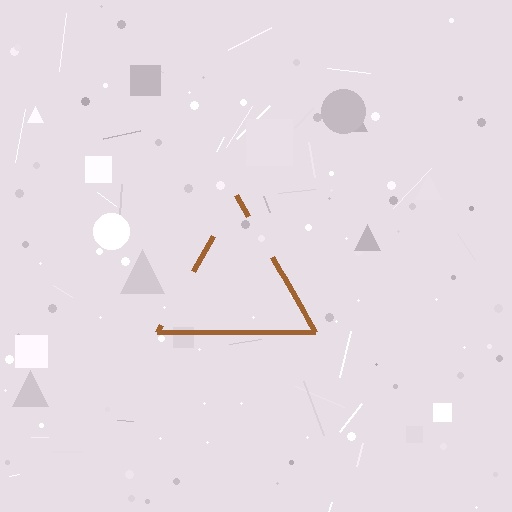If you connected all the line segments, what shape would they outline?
They would outline a triangle.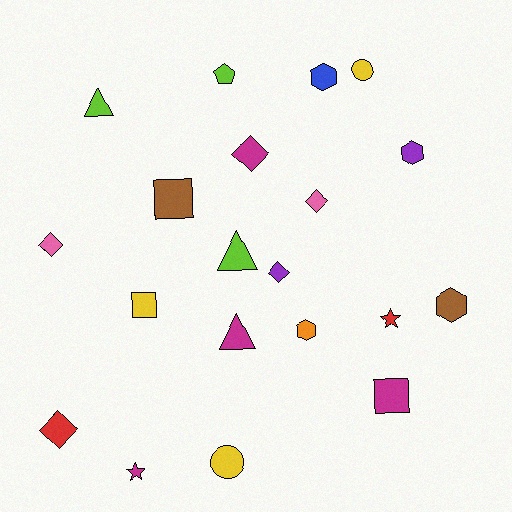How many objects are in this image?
There are 20 objects.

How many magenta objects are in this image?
There are 4 magenta objects.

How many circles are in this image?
There are 2 circles.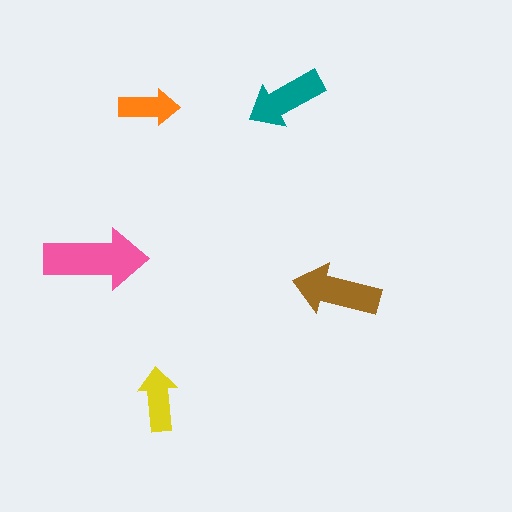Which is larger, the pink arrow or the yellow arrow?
The pink one.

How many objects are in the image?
There are 5 objects in the image.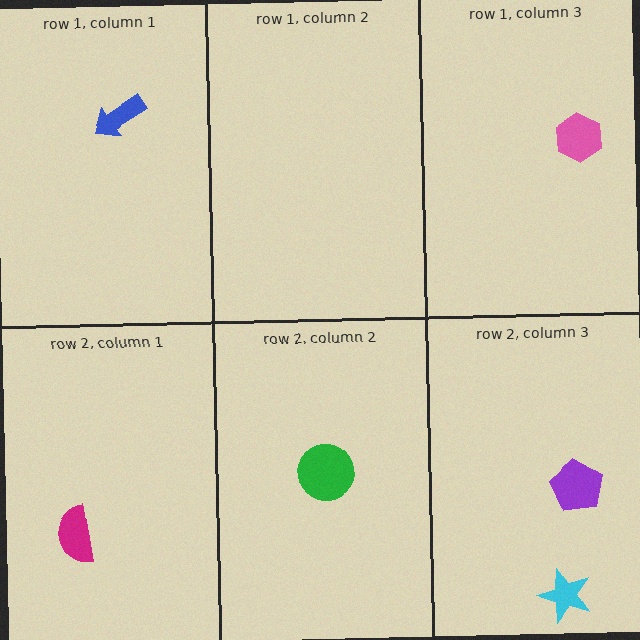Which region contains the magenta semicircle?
The row 2, column 1 region.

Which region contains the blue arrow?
The row 1, column 1 region.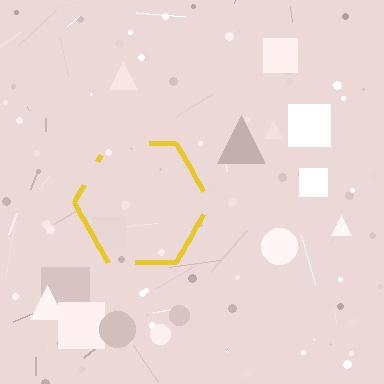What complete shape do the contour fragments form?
The contour fragments form a hexagon.